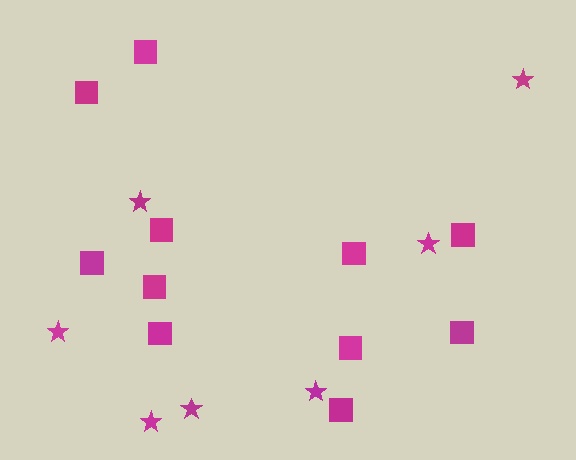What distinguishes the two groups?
There are 2 groups: one group of squares (11) and one group of stars (7).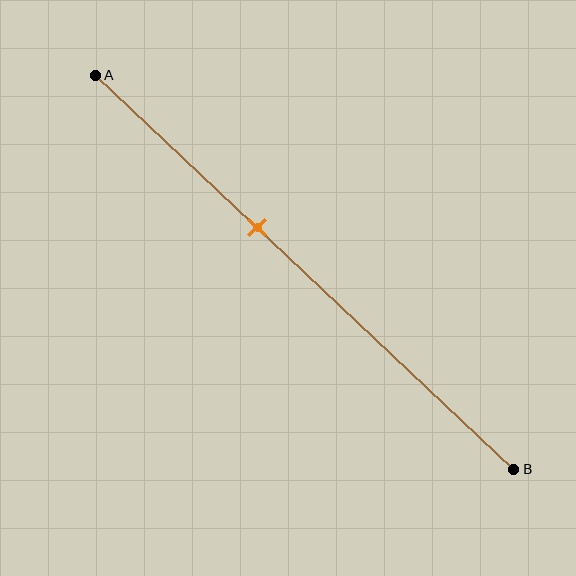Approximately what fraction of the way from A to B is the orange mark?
The orange mark is approximately 40% of the way from A to B.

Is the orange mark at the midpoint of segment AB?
No, the mark is at about 40% from A, not at the 50% midpoint.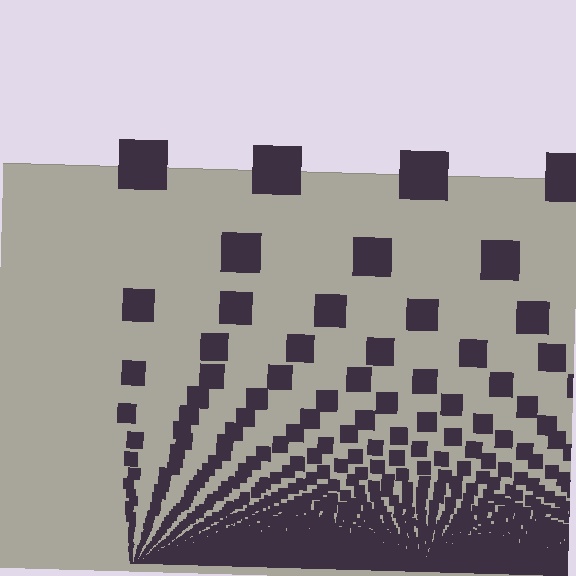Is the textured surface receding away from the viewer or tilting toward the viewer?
The surface appears to tilt toward the viewer. Texture elements get larger and sparser toward the top.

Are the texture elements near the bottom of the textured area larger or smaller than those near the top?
Smaller. The gradient is inverted — elements near the bottom are smaller and denser.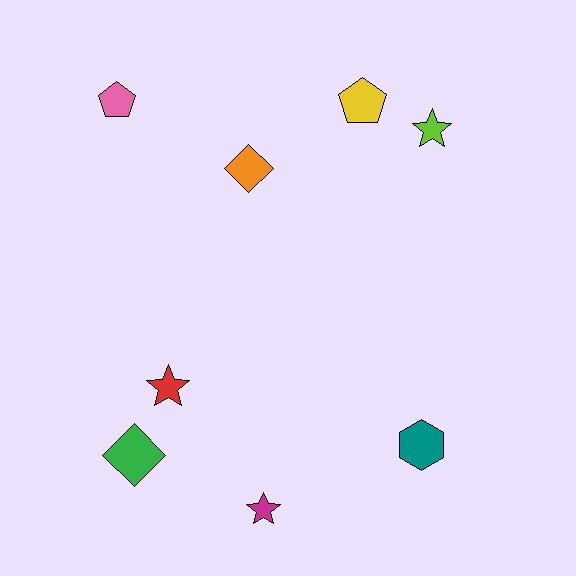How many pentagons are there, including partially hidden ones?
There are 2 pentagons.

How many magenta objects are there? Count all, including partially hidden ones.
There is 1 magenta object.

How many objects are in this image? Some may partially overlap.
There are 8 objects.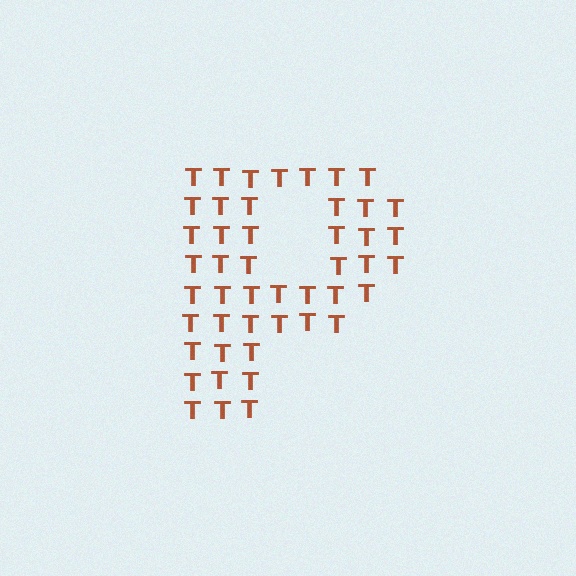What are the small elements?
The small elements are letter T's.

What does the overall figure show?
The overall figure shows the letter P.